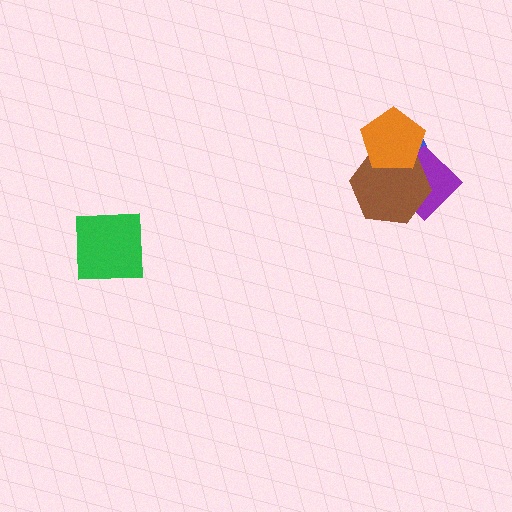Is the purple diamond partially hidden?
Yes, it is partially covered by another shape.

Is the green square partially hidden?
No, no other shape covers it.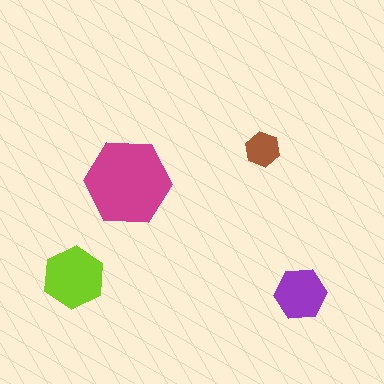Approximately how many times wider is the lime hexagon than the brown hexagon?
About 2 times wider.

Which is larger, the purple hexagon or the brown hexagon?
The purple one.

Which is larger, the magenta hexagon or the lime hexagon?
The magenta one.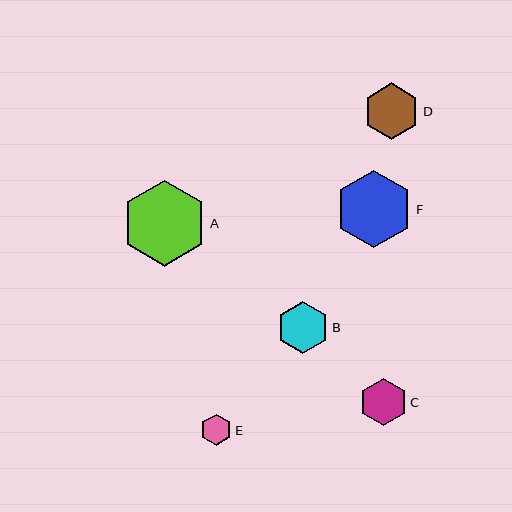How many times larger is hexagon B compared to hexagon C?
Hexagon B is approximately 1.1 times the size of hexagon C.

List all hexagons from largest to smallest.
From largest to smallest: A, F, D, B, C, E.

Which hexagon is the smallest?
Hexagon E is the smallest with a size of approximately 31 pixels.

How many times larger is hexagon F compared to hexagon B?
Hexagon F is approximately 1.5 times the size of hexagon B.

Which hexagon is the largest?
Hexagon A is the largest with a size of approximately 85 pixels.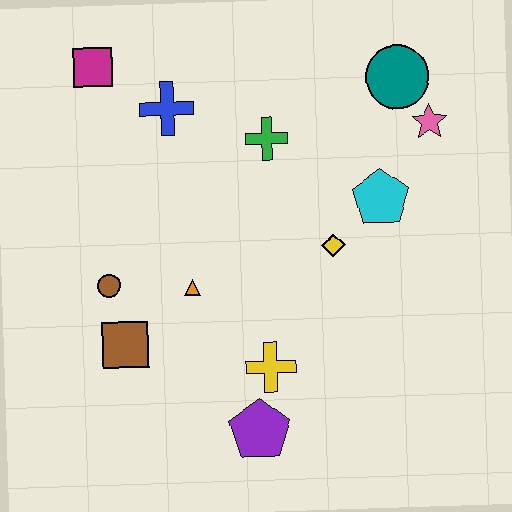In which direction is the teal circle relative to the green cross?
The teal circle is to the right of the green cross.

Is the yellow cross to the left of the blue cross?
No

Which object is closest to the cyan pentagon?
The yellow diamond is closest to the cyan pentagon.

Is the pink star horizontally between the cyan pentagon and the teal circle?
No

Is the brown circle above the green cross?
No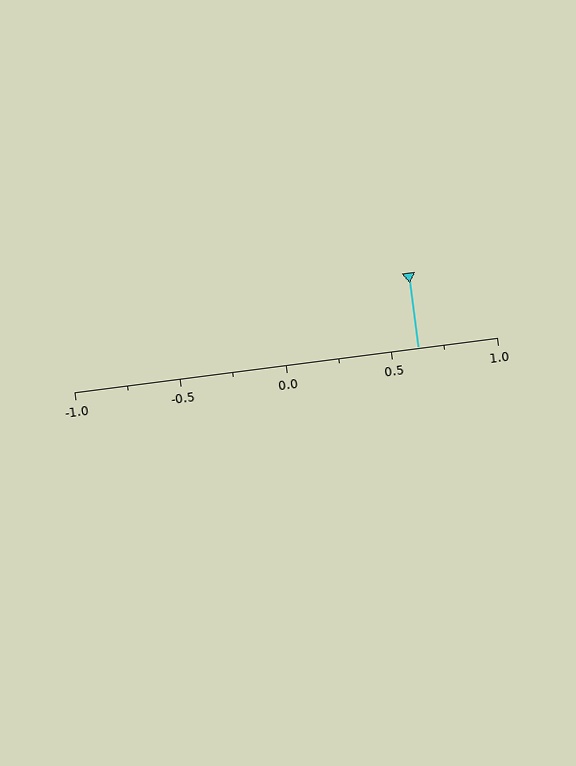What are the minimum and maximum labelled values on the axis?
The axis runs from -1.0 to 1.0.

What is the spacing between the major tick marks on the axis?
The major ticks are spaced 0.5 apart.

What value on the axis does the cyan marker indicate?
The marker indicates approximately 0.62.